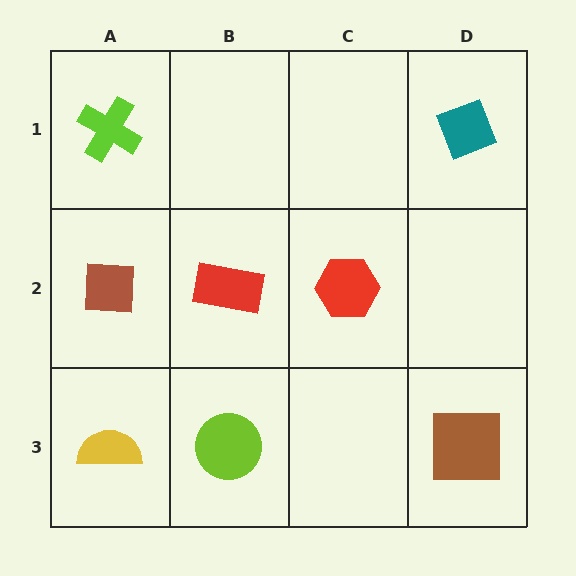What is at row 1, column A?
A lime cross.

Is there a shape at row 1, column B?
No, that cell is empty.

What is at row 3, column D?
A brown square.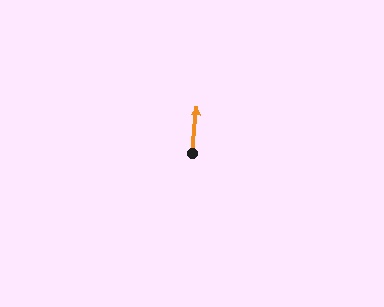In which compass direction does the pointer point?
North.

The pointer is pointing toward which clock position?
Roughly 12 o'clock.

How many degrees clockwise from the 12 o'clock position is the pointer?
Approximately 6 degrees.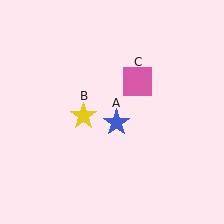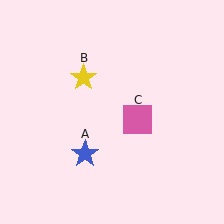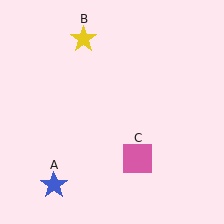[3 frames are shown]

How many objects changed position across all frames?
3 objects changed position: blue star (object A), yellow star (object B), pink square (object C).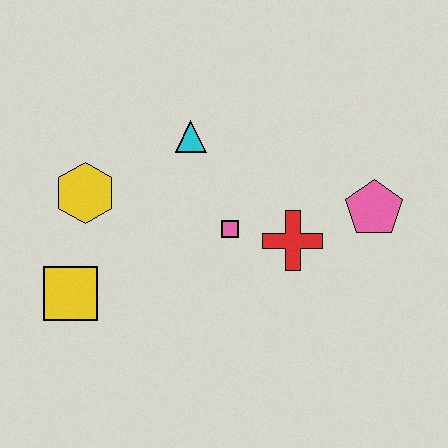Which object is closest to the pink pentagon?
The red cross is closest to the pink pentagon.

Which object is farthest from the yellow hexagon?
The pink pentagon is farthest from the yellow hexagon.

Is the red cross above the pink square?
No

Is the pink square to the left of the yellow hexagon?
No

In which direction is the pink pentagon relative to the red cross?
The pink pentagon is to the right of the red cross.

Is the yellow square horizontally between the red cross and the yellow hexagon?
No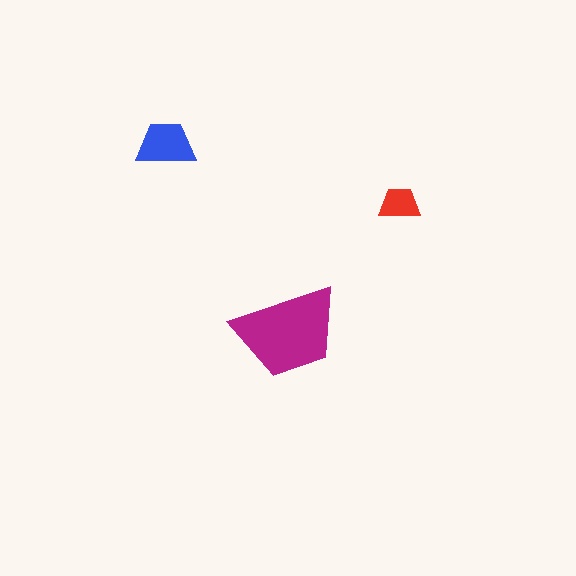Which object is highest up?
The blue trapezoid is topmost.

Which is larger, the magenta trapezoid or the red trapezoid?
The magenta one.